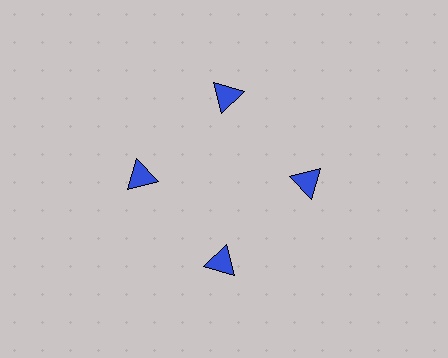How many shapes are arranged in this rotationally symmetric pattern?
There are 4 shapes, arranged in 4 groups of 1.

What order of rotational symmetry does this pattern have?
This pattern has 4-fold rotational symmetry.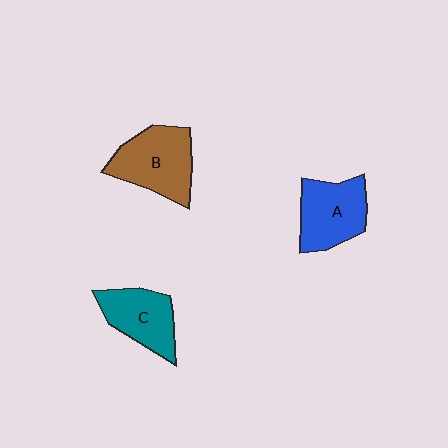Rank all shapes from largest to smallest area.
From largest to smallest: B (brown), A (blue), C (teal).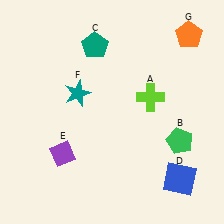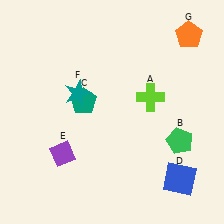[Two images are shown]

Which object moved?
The teal pentagon (C) moved down.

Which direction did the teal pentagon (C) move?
The teal pentagon (C) moved down.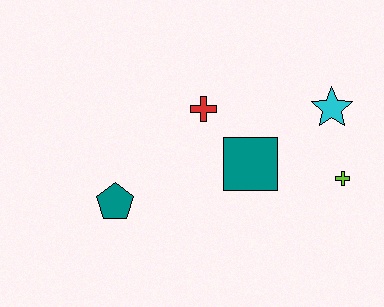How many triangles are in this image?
There are no triangles.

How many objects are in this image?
There are 5 objects.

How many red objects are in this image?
There is 1 red object.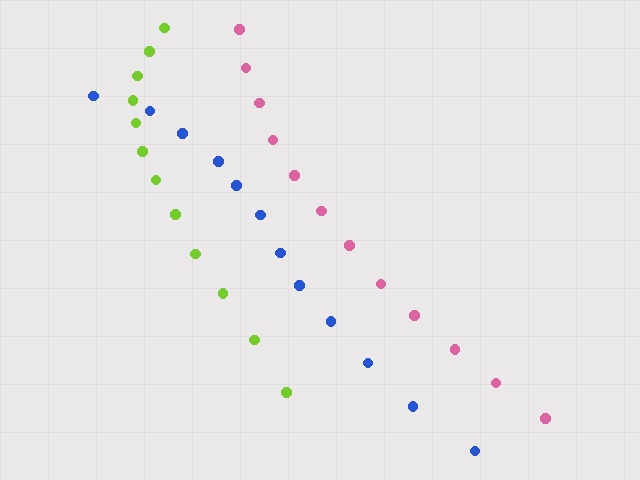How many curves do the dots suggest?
There are 3 distinct paths.